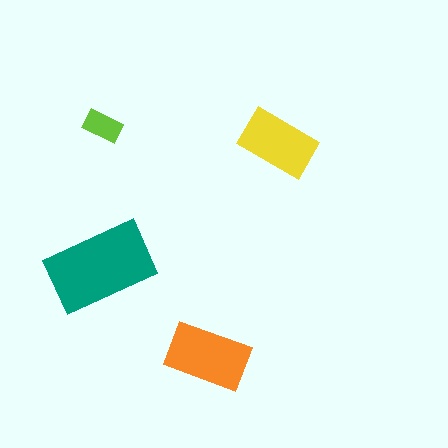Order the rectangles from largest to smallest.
the teal one, the orange one, the yellow one, the lime one.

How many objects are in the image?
There are 4 objects in the image.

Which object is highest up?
The lime rectangle is topmost.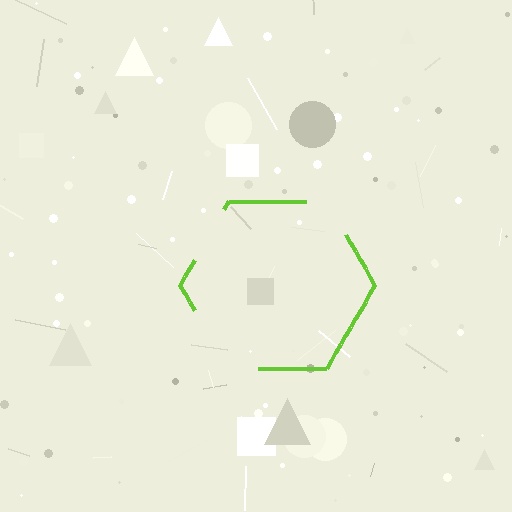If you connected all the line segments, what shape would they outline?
They would outline a hexagon.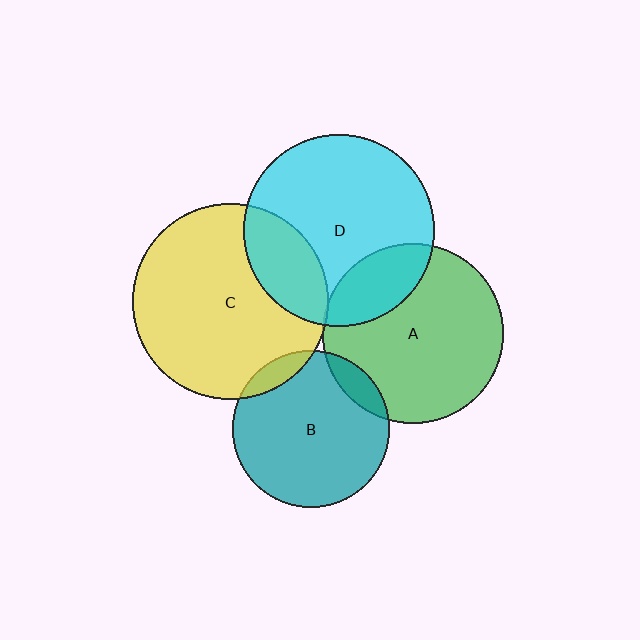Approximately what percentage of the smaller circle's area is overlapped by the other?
Approximately 20%.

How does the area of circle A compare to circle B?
Approximately 1.3 times.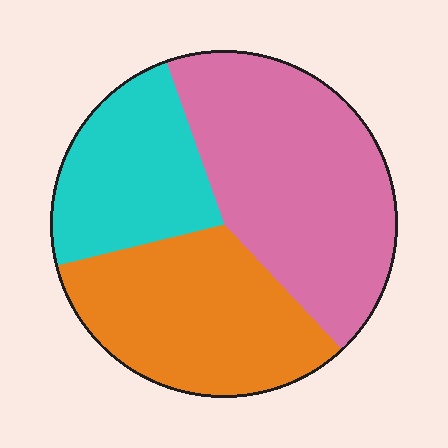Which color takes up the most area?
Pink, at roughly 45%.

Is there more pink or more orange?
Pink.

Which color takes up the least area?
Cyan, at roughly 25%.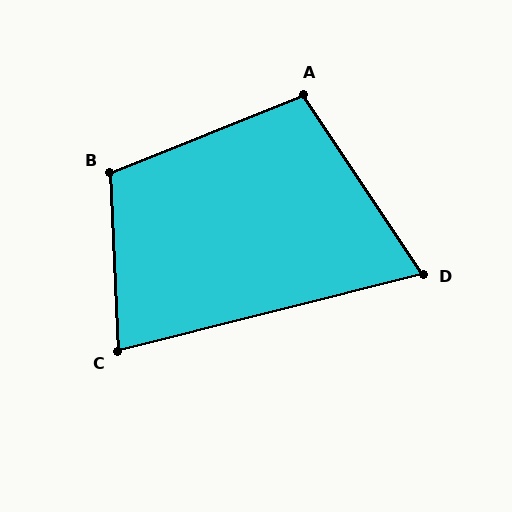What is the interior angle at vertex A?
Approximately 102 degrees (obtuse).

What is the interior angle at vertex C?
Approximately 78 degrees (acute).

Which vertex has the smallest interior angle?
D, at approximately 70 degrees.